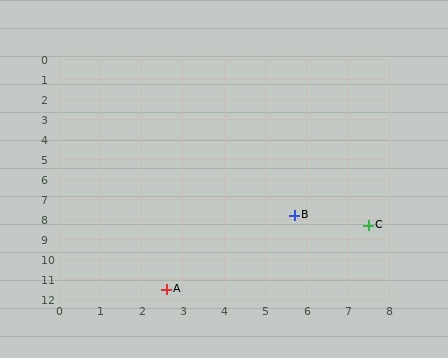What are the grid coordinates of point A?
Point A is at approximately (2.6, 11.5).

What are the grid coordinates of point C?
Point C is at approximately (7.5, 8.3).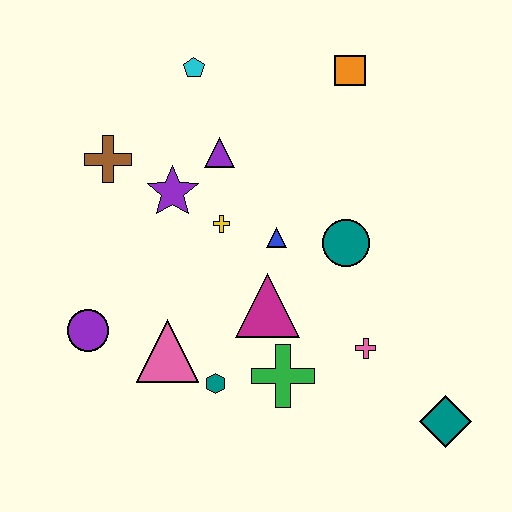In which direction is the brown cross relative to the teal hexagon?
The brown cross is above the teal hexagon.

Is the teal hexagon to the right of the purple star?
Yes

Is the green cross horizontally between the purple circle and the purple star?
No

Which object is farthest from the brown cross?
The teal diamond is farthest from the brown cross.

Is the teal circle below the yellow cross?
Yes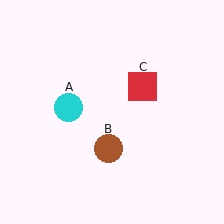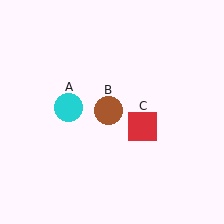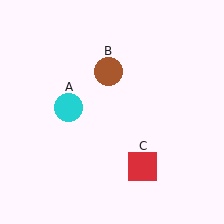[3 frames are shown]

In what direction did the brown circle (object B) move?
The brown circle (object B) moved up.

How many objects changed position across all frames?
2 objects changed position: brown circle (object B), red square (object C).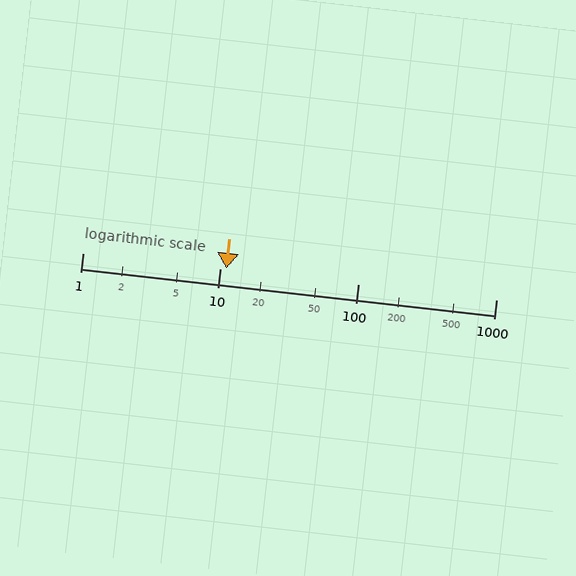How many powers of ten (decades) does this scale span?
The scale spans 3 decades, from 1 to 1000.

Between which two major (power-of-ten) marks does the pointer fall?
The pointer is between 10 and 100.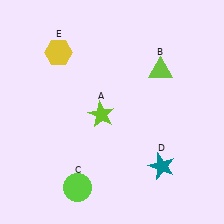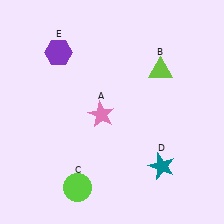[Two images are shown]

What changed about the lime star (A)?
In Image 1, A is lime. In Image 2, it changed to pink.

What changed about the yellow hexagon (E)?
In Image 1, E is yellow. In Image 2, it changed to purple.